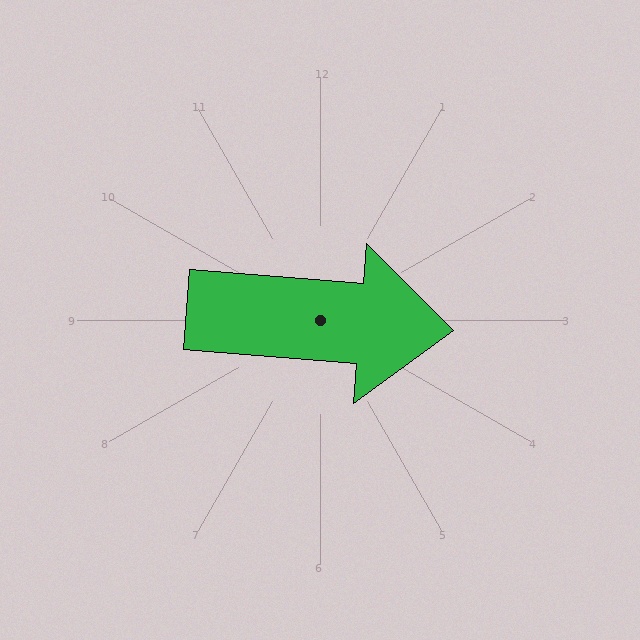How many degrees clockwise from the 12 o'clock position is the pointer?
Approximately 95 degrees.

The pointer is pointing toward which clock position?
Roughly 3 o'clock.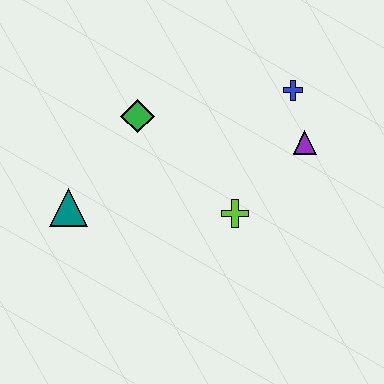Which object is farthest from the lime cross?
The teal triangle is farthest from the lime cross.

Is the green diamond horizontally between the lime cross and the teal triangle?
Yes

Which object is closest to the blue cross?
The purple triangle is closest to the blue cross.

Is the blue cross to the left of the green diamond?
No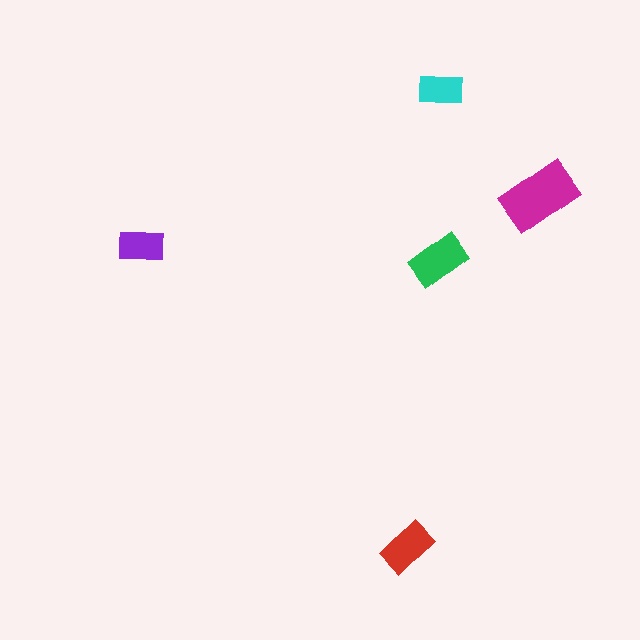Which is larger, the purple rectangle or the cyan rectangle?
The purple one.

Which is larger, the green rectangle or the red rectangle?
The green one.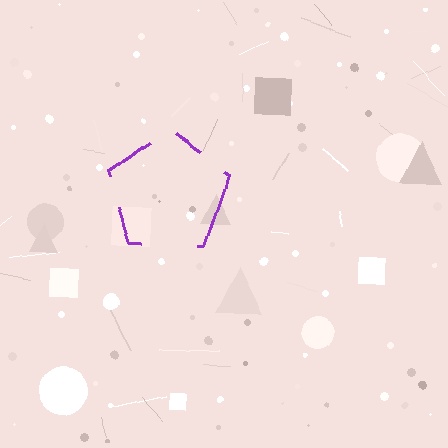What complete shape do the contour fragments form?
The contour fragments form a pentagon.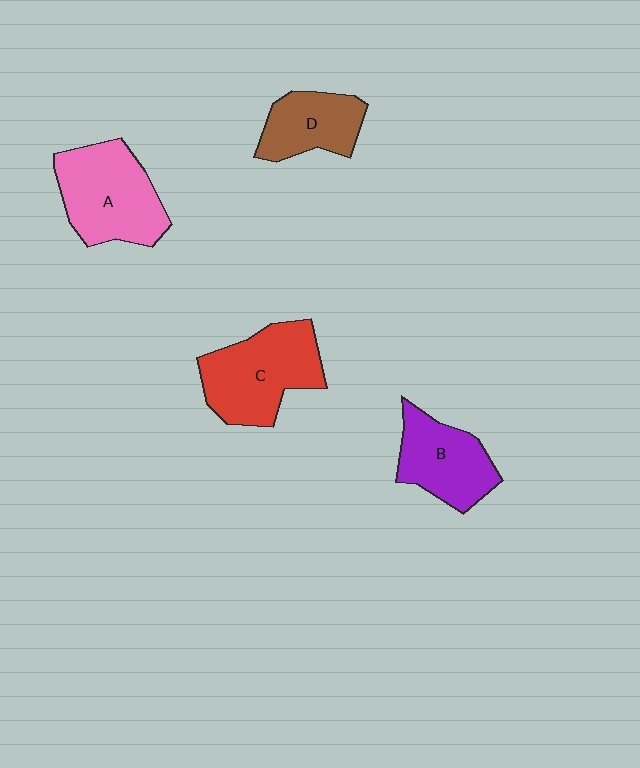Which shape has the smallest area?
Shape D (brown).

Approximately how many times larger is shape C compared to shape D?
Approximately 1.5 times.